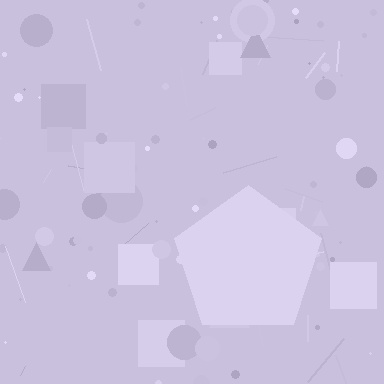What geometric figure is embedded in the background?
A pentagon is embedded in the background.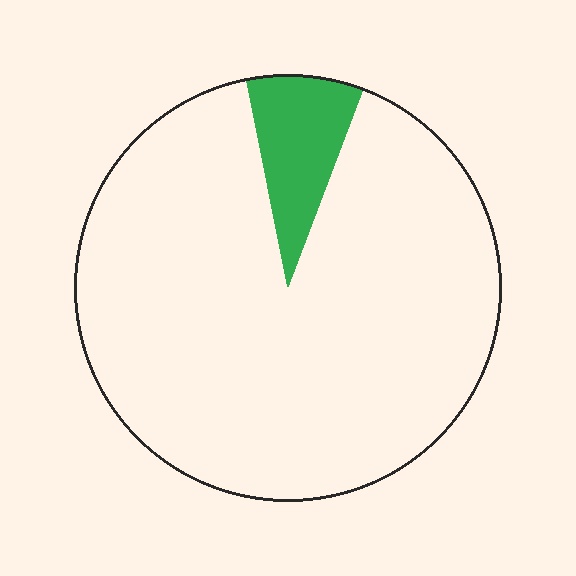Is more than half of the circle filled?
No.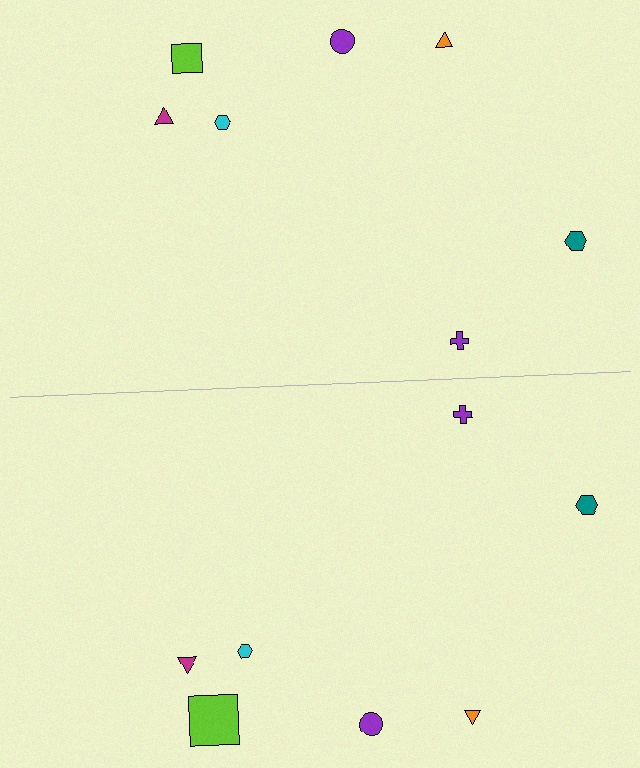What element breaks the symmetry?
The lime square on the bottom side has a different size than its mirror counterpart.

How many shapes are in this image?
There are 14 shapes in this image.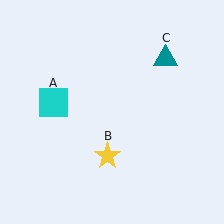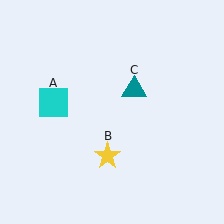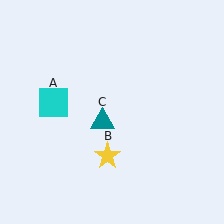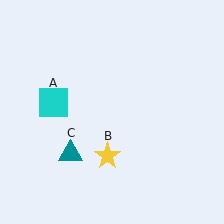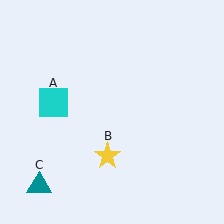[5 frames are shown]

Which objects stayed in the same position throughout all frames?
Cyan square (object A) and yellow star (object B) remained stationary.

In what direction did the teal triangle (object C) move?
The teal triangle (object C) moved down and to the left.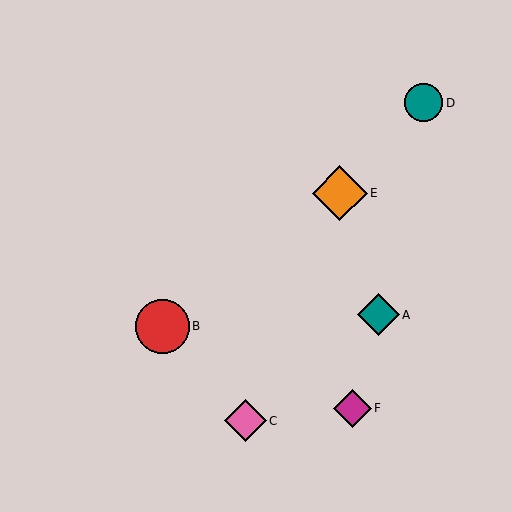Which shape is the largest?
The orange diamond (labeled E) is the largest.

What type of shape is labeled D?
Shape D is a teal circle.